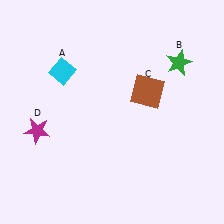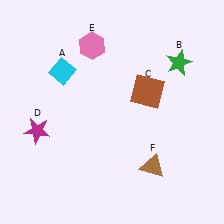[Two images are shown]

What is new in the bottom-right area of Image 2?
A brown triangle (F) was added in the bottom-right area of Image 2.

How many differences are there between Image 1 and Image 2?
There are 2 differences between the two images.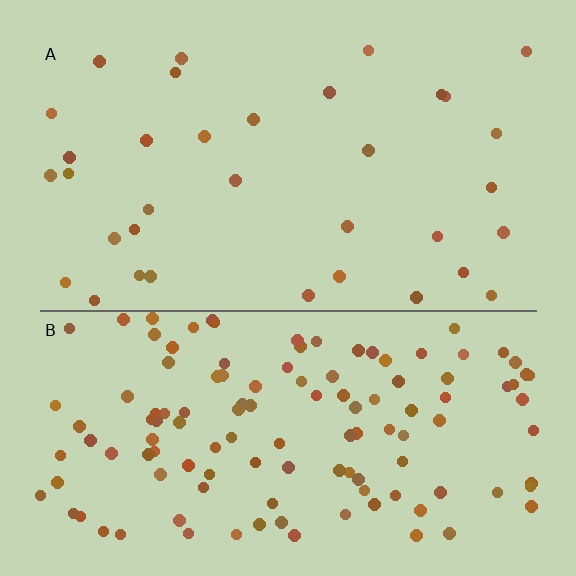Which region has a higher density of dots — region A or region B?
B (the bottom).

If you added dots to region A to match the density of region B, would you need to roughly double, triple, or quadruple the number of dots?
Approximately quadruple.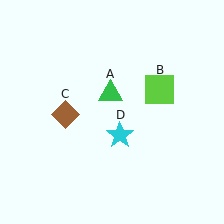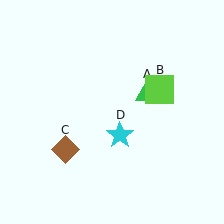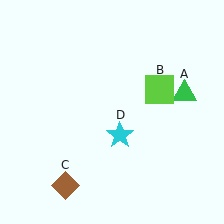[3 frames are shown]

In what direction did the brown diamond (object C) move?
The brown diamond (object C) moved down.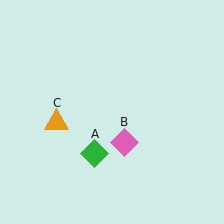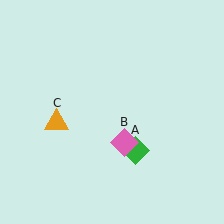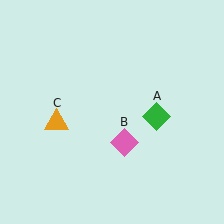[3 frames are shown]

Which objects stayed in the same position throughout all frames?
Pink diamond (object B) and orange triangle (object C) remained stationary.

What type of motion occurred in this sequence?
The green diamond (object A) rotated counterclockwise around the center of the scene.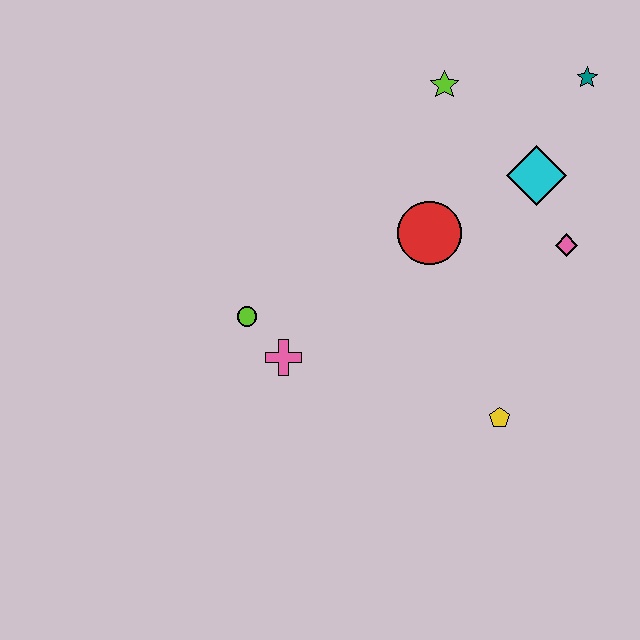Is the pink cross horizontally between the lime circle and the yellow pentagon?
Yes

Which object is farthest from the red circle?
The teal star is farthest from the red circle.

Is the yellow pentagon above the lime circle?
No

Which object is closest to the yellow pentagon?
The pink diamond is closest to the yellow pentagon.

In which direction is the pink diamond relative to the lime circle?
The pink diamond is to the right of the lime circle.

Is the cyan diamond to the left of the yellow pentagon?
No